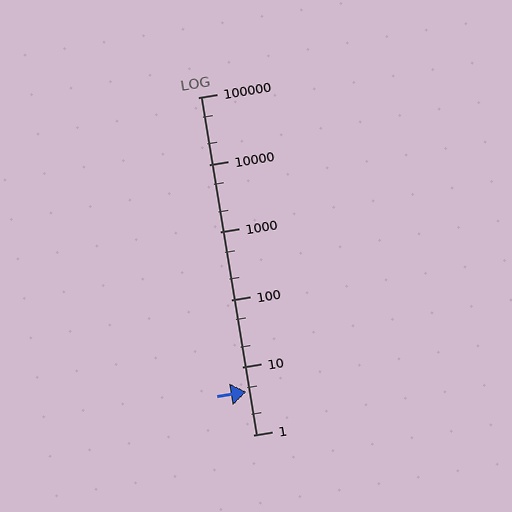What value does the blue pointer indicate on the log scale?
The pointer indicates approximately 4.3.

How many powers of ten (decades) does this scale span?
The scale spans 5 decades, from 1 to 100000.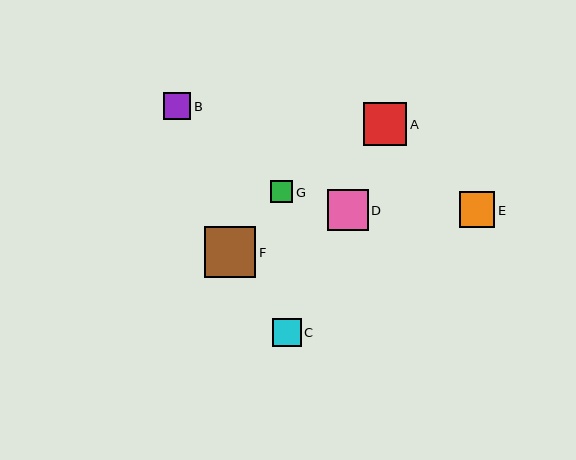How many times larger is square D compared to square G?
Square D is approximately 1.8 times the size of square G.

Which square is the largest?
Square F is the largest with a size of approximately 52 pixels.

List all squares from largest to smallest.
From largest to smallest: F, A, D, E, C, B, G.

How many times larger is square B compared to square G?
Square B is approximately 1.2 times the size of square G.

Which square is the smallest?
Square G is the smallest with a size of approximately 23 pixels.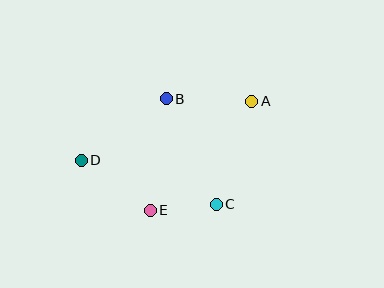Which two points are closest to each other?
Points C and E are closest to each other.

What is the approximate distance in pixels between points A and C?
The distance between A and C is approximately 109 pixels.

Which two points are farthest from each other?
Points A and D are farthest from each other.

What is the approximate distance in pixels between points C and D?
The distance between C and D is approximately 142 pixels.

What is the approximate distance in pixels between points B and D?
The distance between B and D is approximately 105 pixels.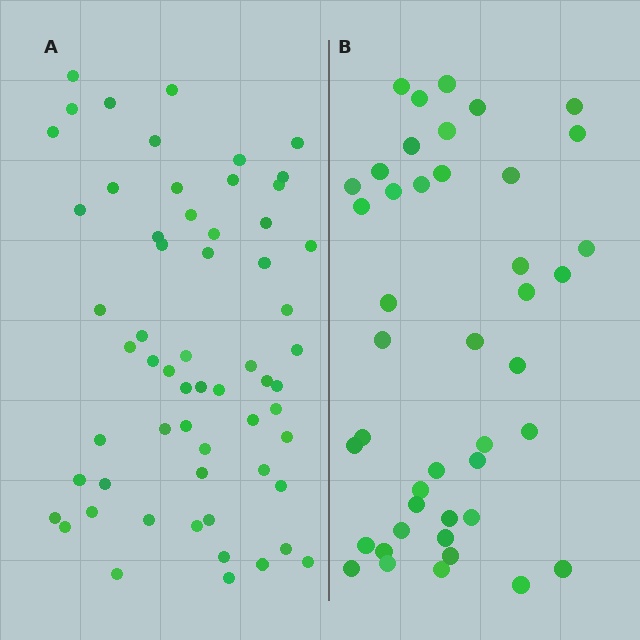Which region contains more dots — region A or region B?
Region A (the left region) has more dots.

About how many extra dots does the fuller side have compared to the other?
Region A has approximately 15 more dots than region B.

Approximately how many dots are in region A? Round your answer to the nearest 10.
About 60 dots.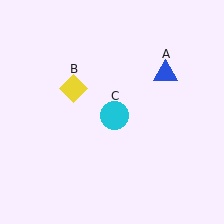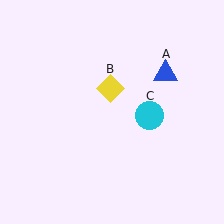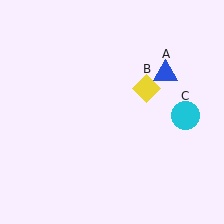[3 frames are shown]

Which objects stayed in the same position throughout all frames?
Blue triangle (object A) remained stationary.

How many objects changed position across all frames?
2 objects changed position: yellow diamond (object B), cyan circle (object C).